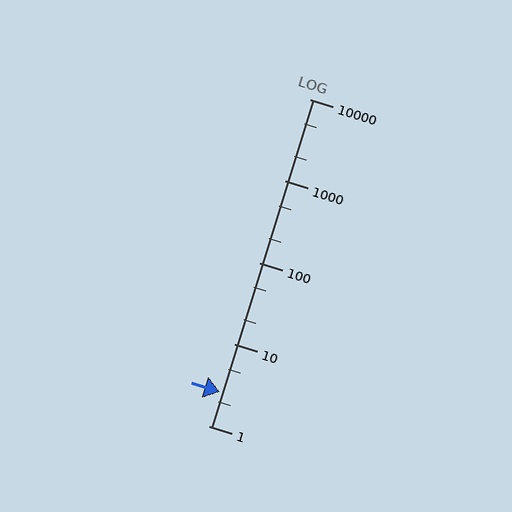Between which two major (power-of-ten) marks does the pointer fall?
The pointer is between 1 and 10.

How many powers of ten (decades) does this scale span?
The scale spans 4 decades, from 1 to 10000.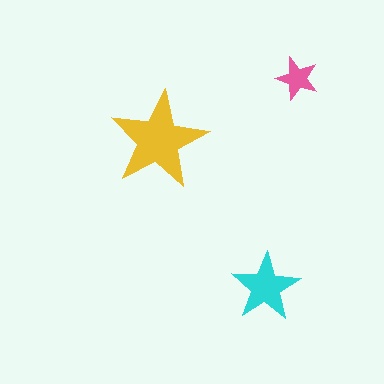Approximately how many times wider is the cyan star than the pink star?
About 1.5 times wider.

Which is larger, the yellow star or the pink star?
The yellow one.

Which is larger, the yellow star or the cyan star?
The yellow one.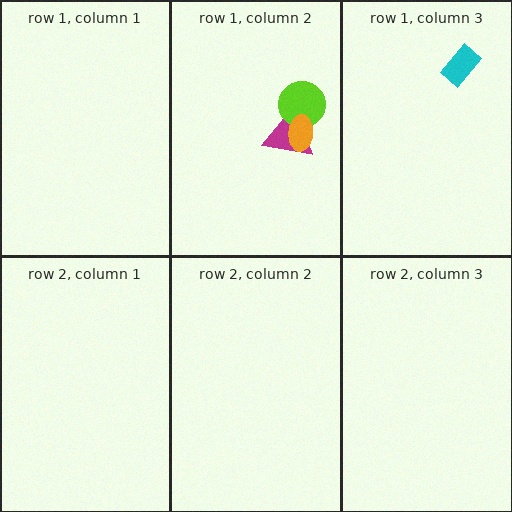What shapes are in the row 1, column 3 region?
The cyan rectangle.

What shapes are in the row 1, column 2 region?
The magenta triangle, the lime circle, the orange ellipse.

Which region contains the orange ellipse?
The row 1, column 2 region.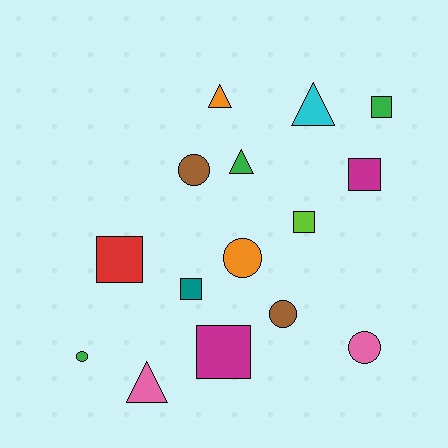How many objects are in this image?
There are 15 objects.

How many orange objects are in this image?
There are 2 orange objects.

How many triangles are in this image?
There are 4 triangles.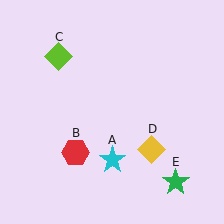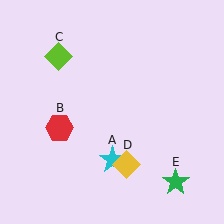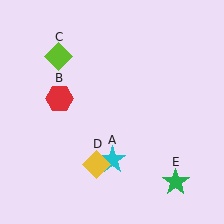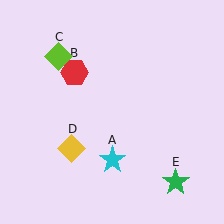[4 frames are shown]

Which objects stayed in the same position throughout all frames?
Cyan star (object A) and lime diamond (object C) and green star (object E) remained stationary.